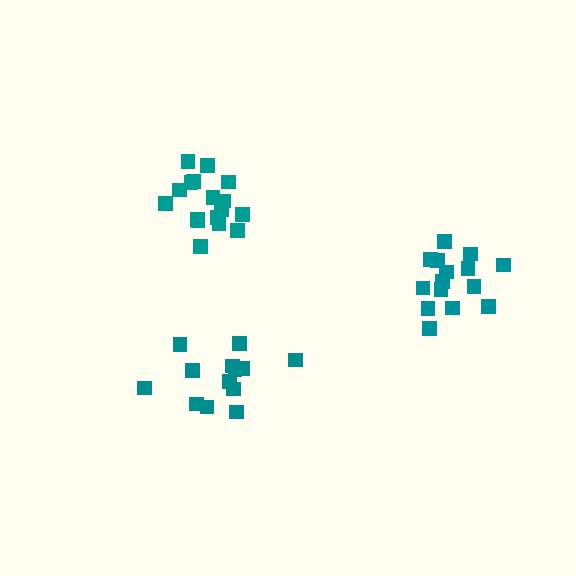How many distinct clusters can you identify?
There are 3 distinct clusters.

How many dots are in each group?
Group 1: 15 dots, Group 2: 17 dots, Group 3: 13 dots (45 total).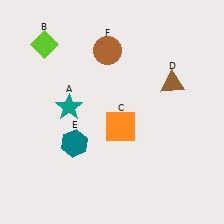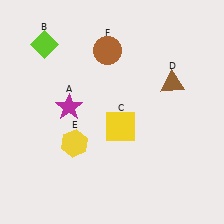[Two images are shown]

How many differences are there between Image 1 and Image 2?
There are 3 differences between the two images.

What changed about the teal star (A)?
In Image 1, A is teal. In Image 2, it changed to magenta.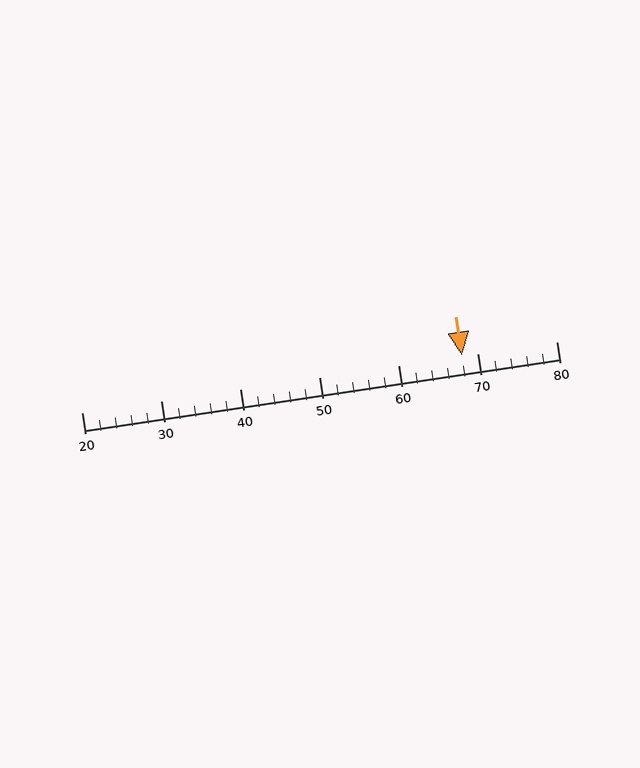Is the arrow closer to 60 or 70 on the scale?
The arrow is closer to 70.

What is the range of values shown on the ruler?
The ruler shows values from 20 to 80.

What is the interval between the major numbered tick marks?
The major tick marks are spaced 10 units apart.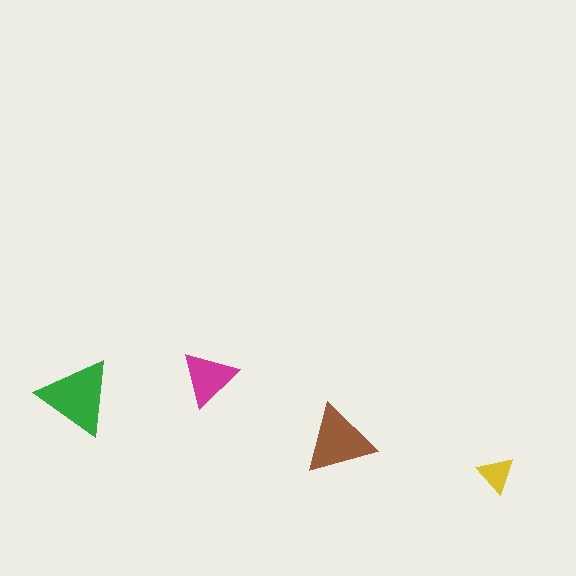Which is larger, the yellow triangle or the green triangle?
The green one.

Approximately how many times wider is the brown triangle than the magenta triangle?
About 1.5 times wider.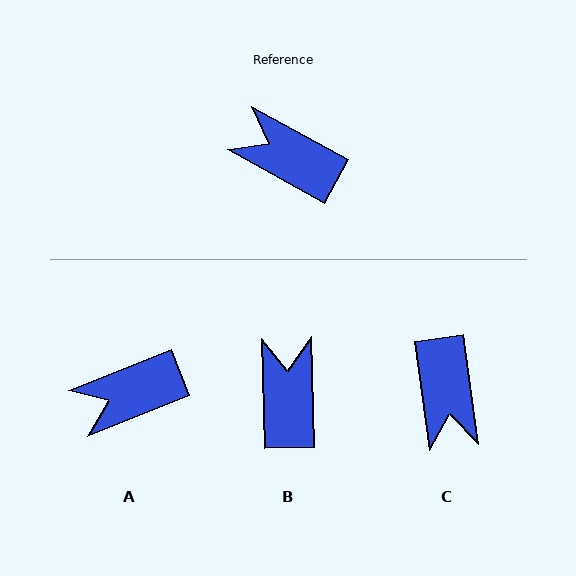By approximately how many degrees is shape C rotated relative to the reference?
Approximately 127 degrees counter-clockwise.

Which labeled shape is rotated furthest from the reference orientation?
C, about 127 degrees away.